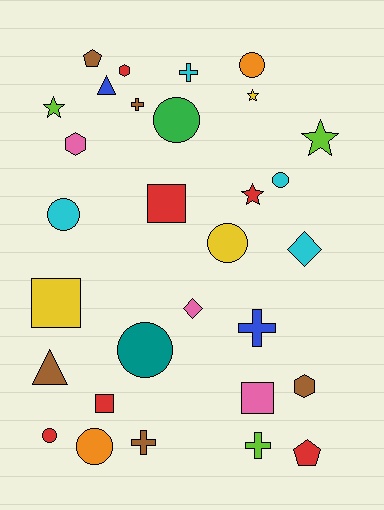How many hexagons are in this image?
There are 3 hexagons.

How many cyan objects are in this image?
There are 4 cyan objects.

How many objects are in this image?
There are 30 objects.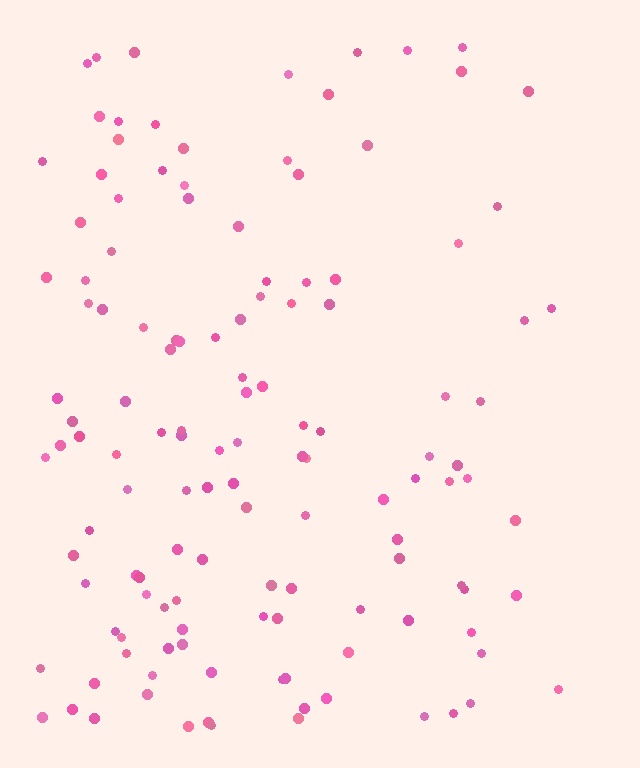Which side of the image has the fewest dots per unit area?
The right.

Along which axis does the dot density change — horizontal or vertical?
Horizontal.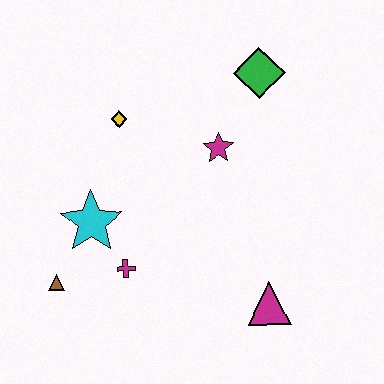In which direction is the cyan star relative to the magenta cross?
The cyan star is above the magenta cross.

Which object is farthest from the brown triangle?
The green diamond is farthest from the brown triangle.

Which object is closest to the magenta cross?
The cyan star is closest to the magenta cross.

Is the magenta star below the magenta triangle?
No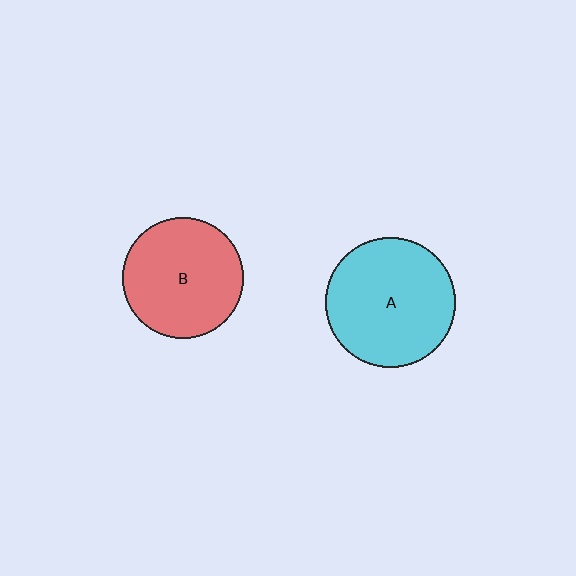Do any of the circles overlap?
No, none of the circles overlap.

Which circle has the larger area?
Circle A (cyan).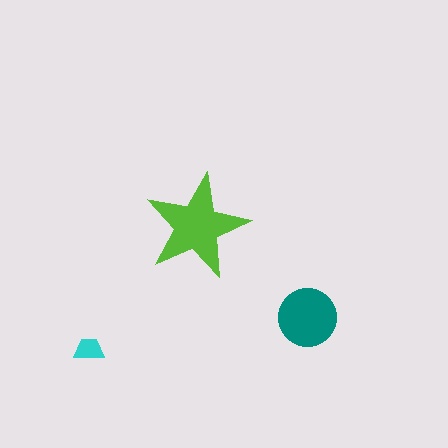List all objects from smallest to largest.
The cyan trapezoid, the teal circle, the lime star.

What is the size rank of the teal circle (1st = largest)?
2nd.